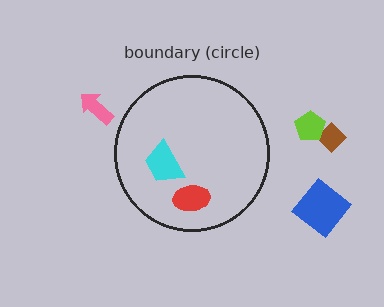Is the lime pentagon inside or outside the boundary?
Outside.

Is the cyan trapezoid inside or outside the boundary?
Inside.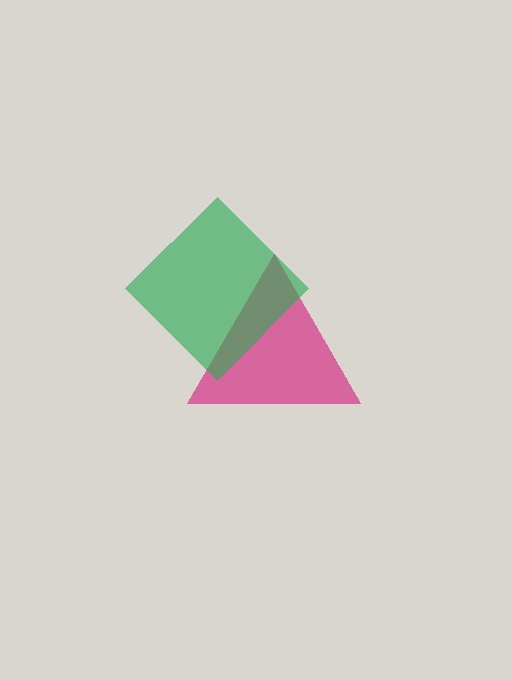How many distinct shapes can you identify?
There are 2 distinct shapes: a magenta triangle, a green diamond.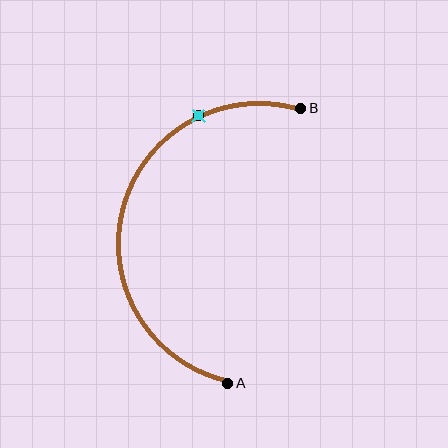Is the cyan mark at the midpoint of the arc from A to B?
No. The cyan mark lies on the arc but is closer to endpoint B. The arc midpoint would be at the point on the curve equidistant along the arc from both A and B.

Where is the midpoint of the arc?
The arc midpoint is the point on the curve farthest from the straight line joining A and B. It sits to the left of that line.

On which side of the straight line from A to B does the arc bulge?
The arc bulges to the left of the straight line connecting A and B.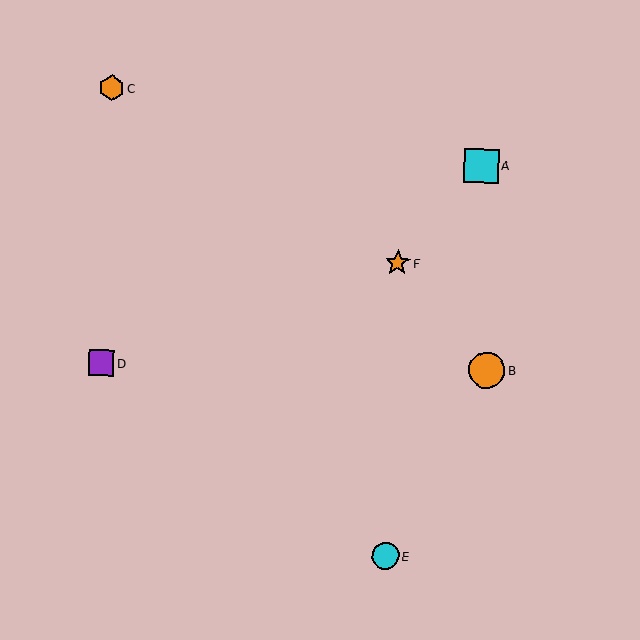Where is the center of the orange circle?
The center of the orange circle is at (487, 370).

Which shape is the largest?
The orange circle (labeled B) is the largest.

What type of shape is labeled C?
Shape C is an orange hexagon.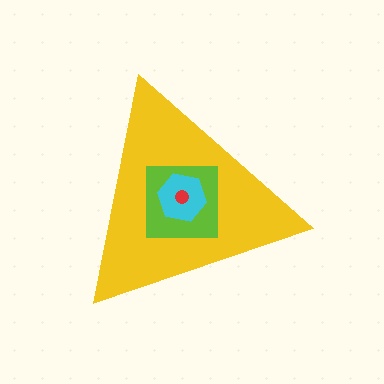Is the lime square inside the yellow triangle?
Yes.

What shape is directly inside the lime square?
The cyan hexagon.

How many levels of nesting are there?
4.